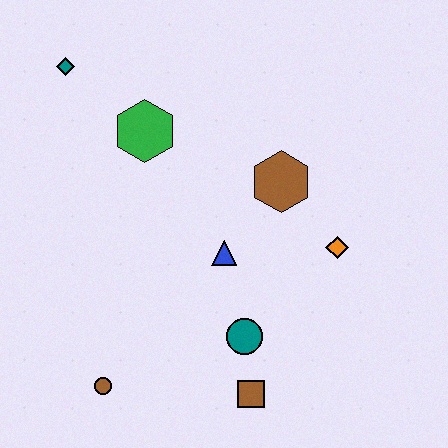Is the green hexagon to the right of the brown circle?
Yes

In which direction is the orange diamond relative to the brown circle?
The orange diamond is to the right of the brown circle.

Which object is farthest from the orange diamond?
The teal diamond is farthest from the orange diamond.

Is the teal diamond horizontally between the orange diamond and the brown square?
No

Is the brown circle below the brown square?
No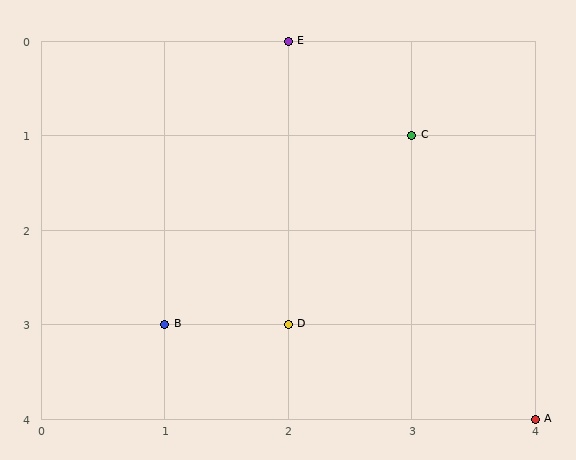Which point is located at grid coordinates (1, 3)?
Point B is at (1, 3).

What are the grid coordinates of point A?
Point A is at grid coordinates (4, 4).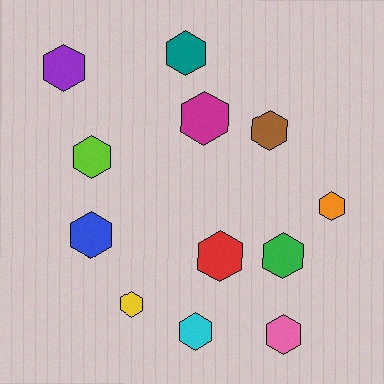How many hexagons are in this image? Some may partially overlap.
There are 12 hexagons.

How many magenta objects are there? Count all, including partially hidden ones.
There is 1 magenta object.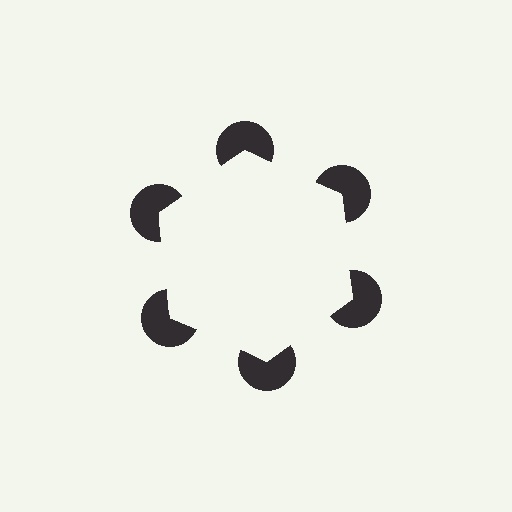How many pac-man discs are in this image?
There are 6 — one at each vertex of the illusory hexagon.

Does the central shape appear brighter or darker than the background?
It typically appears slightly brighter than the background, even though no actual brightness change is drawn.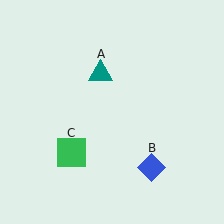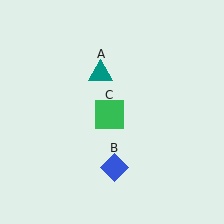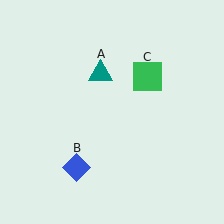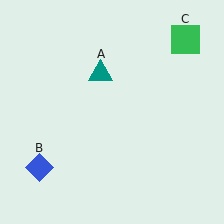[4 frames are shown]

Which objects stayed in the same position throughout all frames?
Teal triangle (object A) remained stationary.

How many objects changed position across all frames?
2 objects changed position: blue diamond (object B), green square (object C).